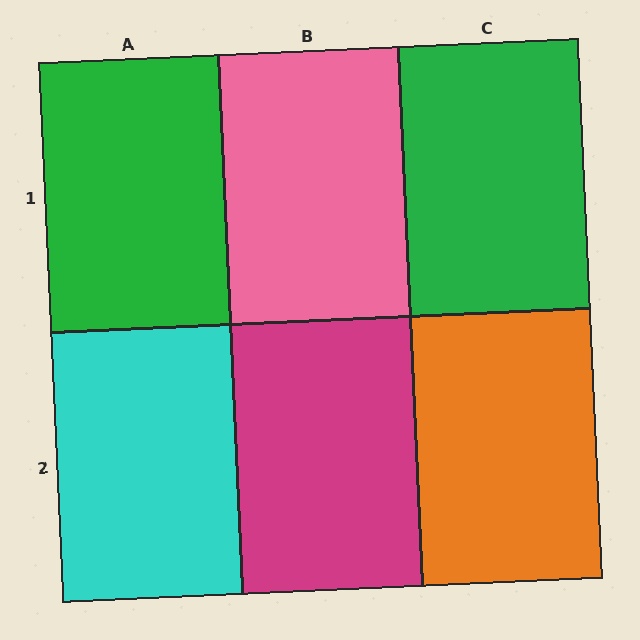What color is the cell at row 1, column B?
Pink.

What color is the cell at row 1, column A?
Green.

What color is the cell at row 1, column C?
Green.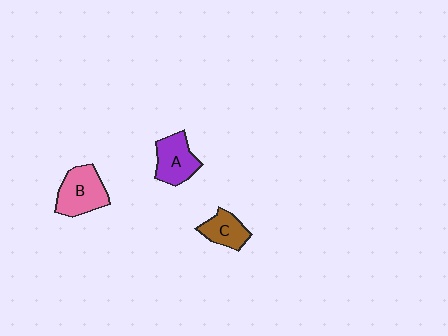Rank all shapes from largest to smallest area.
From largest to smallest: B (pink), A (purple), C (brown).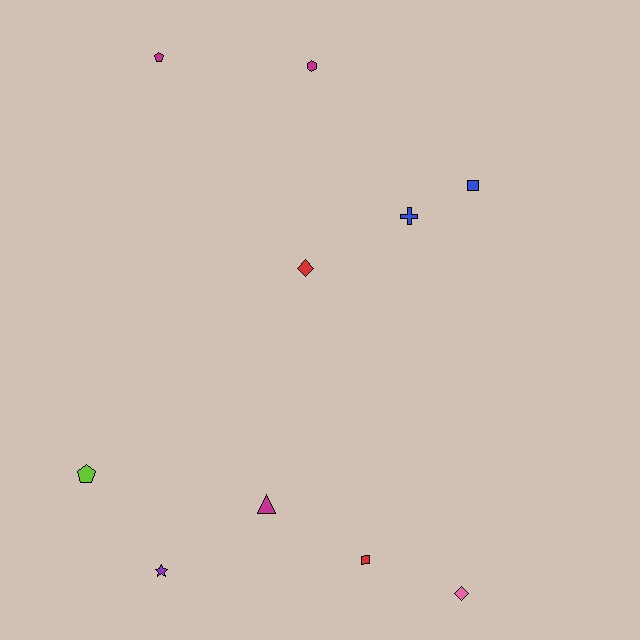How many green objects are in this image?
There are no green objects.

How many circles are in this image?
There are no circles.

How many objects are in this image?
There are 10 objects.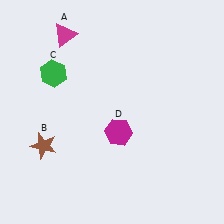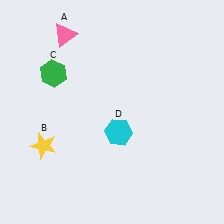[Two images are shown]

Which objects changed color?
A changed from magenta to pink. B changed from brown to yellow. D changed from magenta to cyan.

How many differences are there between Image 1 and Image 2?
There are 3 differences between the two images.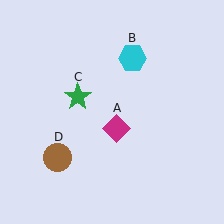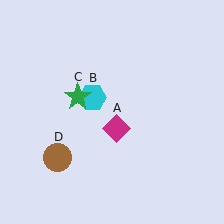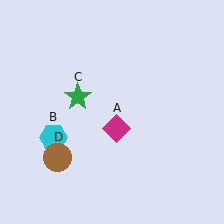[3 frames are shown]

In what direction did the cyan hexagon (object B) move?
The cyan hexagon (object B) moved down and to the left.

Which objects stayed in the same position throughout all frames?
Magenta diamond (object A) and green star (object C) and brown circle (object D) remained stationary.